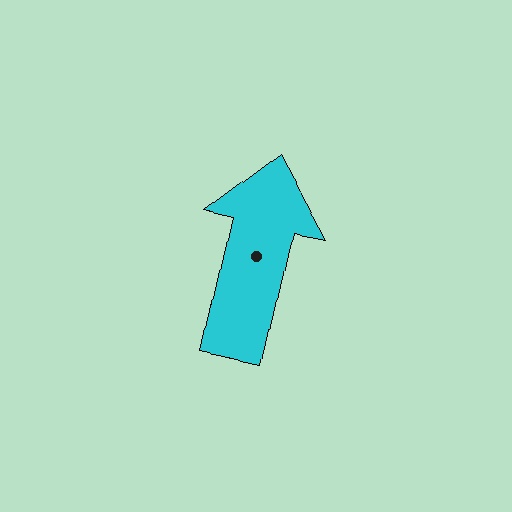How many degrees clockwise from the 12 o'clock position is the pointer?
Approximately 13 degrees.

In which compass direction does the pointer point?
North.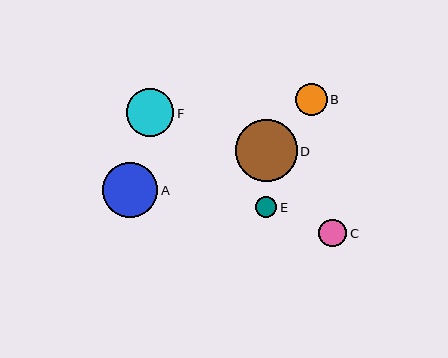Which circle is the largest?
Circle D is the largest with a size of approximately 61 pixels.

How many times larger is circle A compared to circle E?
Circle A is approximately 2.6 times the size of circle E.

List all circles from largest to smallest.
From largest to smallest: D, A, F, B, C, E.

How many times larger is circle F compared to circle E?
Circle F is approximately 2.2 times the size of circle E.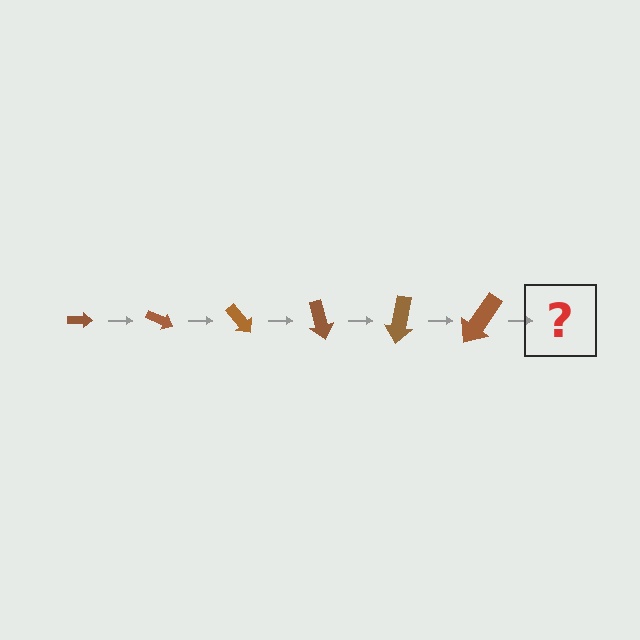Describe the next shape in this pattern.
It should be an arrow, larger than the previous one and rotated 150 degrees from the start.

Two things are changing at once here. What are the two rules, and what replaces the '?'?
The two rules are that the arrow grows larger each step and it rotates 25 degrees each step. The '?' should be an arrow, larger than the previous one and rotated 150 degrees from the start.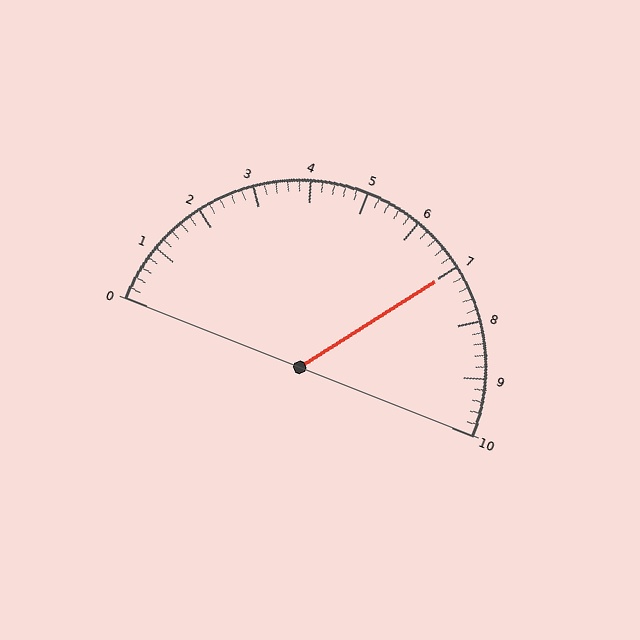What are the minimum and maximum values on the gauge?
The gauge ranges from 0 to 10.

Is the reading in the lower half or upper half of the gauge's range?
The reading is in the upper half of the range (0 to 10).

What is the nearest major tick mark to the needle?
The nearest major tick mark is 7.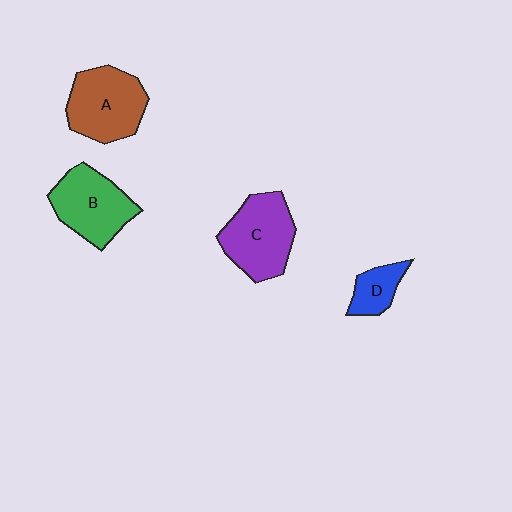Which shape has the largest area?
Shape C (purple).